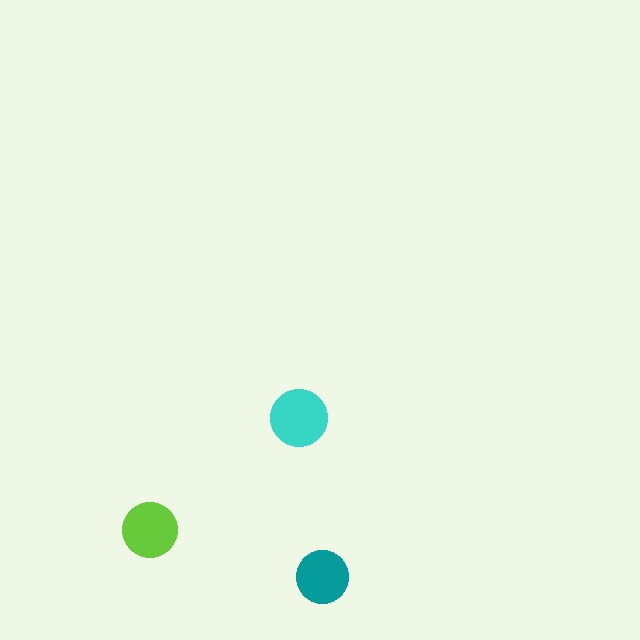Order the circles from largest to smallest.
the cyan one, the lime one, the teal one.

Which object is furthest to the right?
The teal circle is rightmost.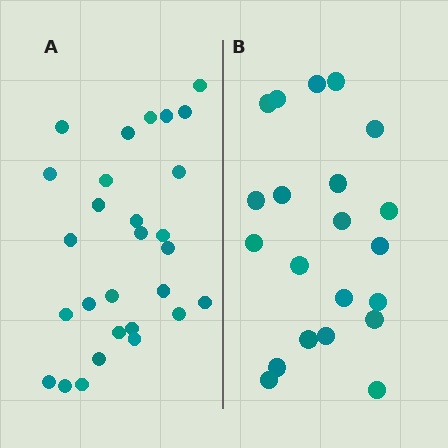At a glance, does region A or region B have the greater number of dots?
Region A (the left region) has more dots.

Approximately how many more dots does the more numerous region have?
Region A has roughly 8 or so more dots than region B.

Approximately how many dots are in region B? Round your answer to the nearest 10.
About 20 dots. (The exact count is 21, which rounds to 20.)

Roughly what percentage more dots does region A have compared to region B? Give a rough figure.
About 35% more.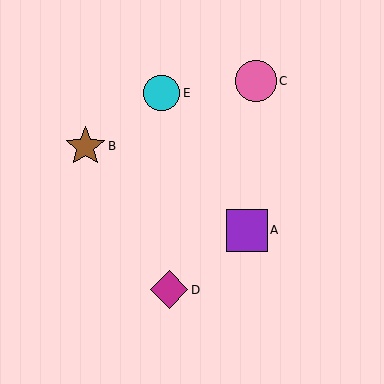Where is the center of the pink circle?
The center of the pink circle is at (256, 81).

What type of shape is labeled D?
Shape D is a magenta diamond.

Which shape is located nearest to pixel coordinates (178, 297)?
The magenta diamond (labeled D) at (169, 290) is nearest to that location.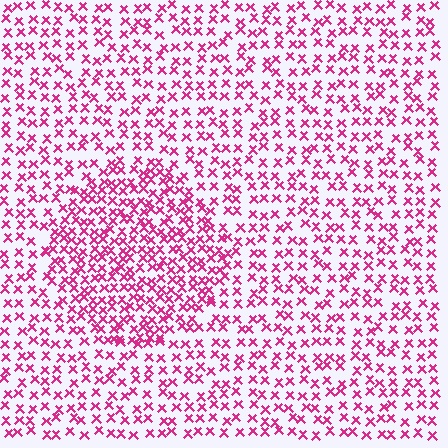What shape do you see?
I see a circle.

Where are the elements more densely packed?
The elements are more densely packed inside the circle boundary.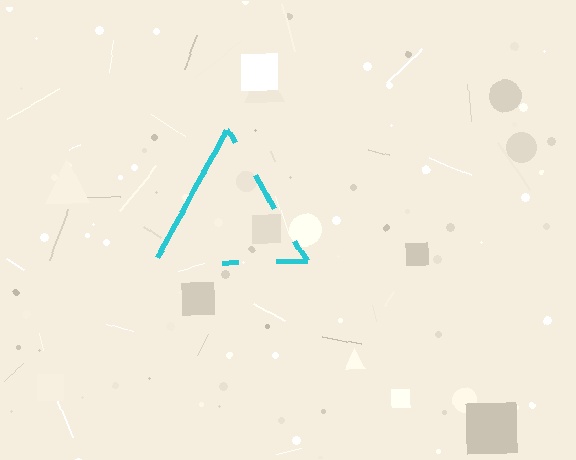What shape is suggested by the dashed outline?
The dashed outline suggests a triangle.